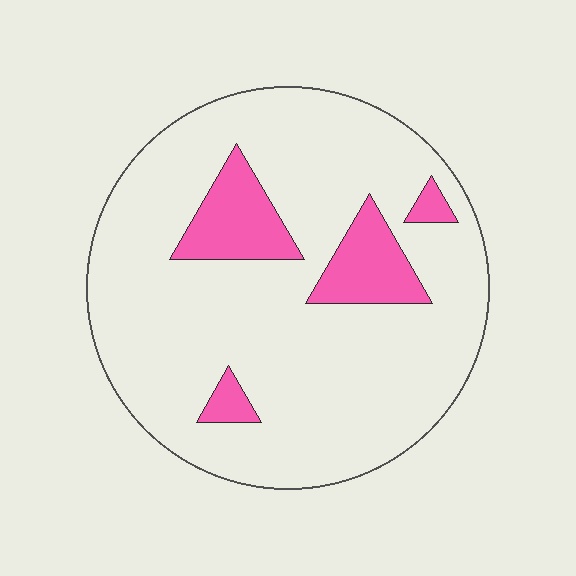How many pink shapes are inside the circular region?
4.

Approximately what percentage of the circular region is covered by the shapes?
Approximately 15%.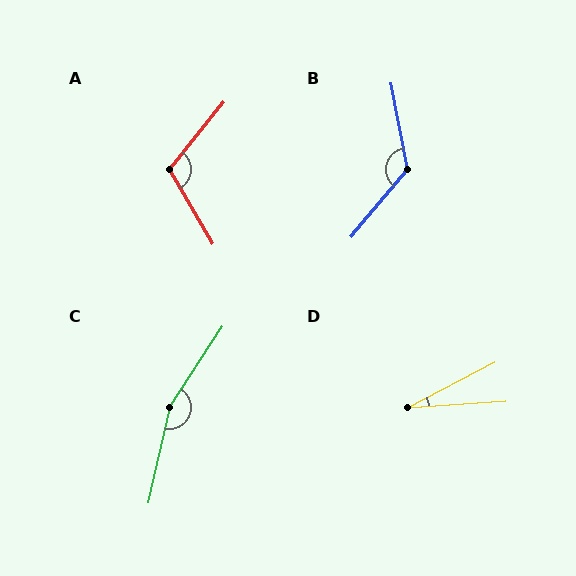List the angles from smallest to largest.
D (24°), A (111°), B (130°), C (159°).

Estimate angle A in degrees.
Approximately 111 degrees.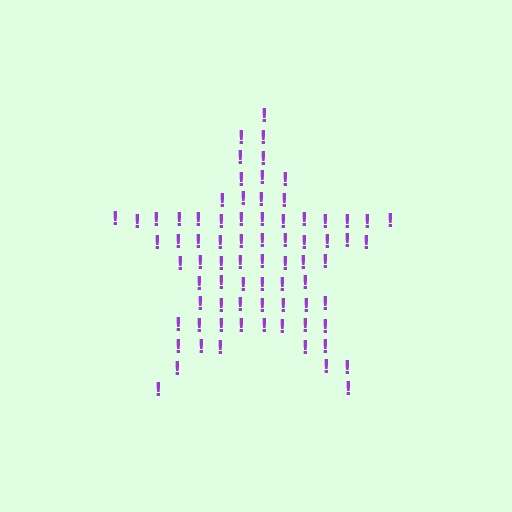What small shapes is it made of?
It is made of small exclamation marks.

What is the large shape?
The large shape is a star.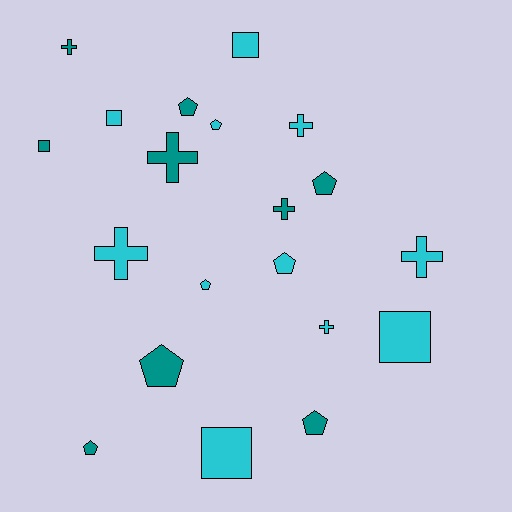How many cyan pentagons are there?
There are 3 cyan pentagons.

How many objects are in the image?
There are 20 objects.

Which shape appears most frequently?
Pentagon, with 8 objects.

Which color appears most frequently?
Cyan, with 11 objects.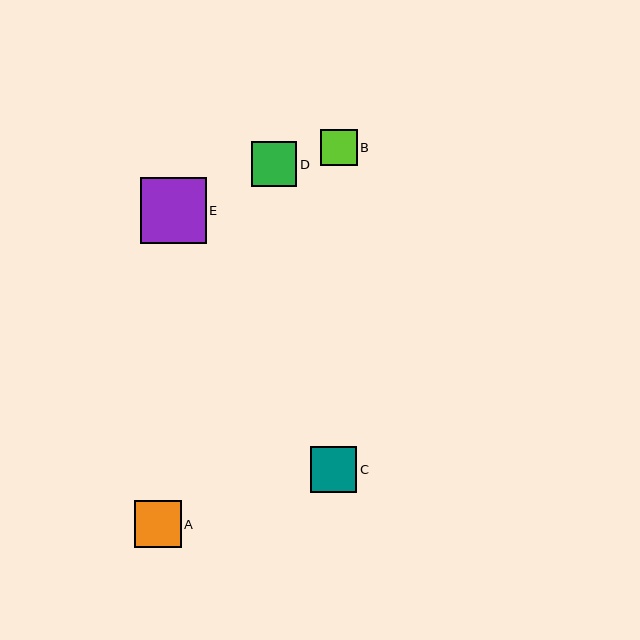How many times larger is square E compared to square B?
Square E is approximately 1.8 times the size of square B.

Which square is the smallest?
Square B is the smallest with a size of approximately 36 pixels.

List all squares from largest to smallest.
From largest to smallest: E, A, C, D, B.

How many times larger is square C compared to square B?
Square C is approximately 1.3 times the size of square B.